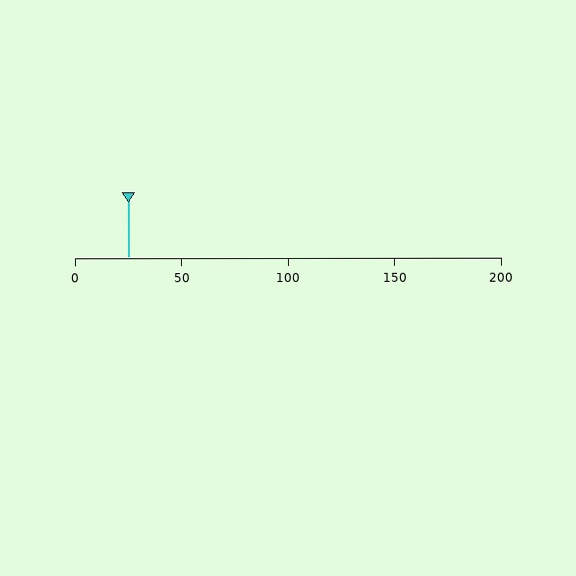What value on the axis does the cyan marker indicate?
The marker indicates approximately 25.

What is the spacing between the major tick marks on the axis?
The major ticks are spaced 50 apart.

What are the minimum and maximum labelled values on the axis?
The axis runs from 0 to 200.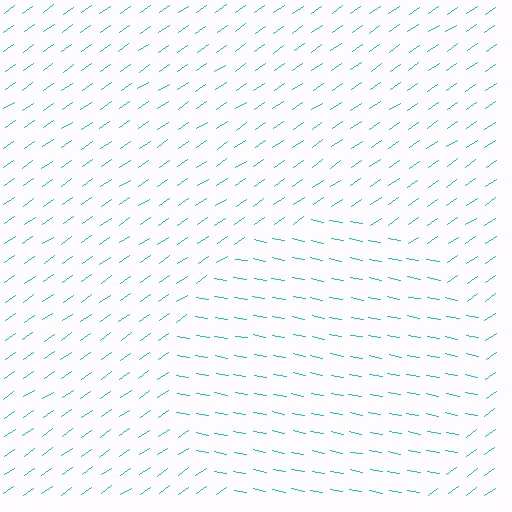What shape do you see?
I see a circle.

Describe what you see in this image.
The image is filled with small cyan line segments. A circle region in the image has lines oriented differently from the surrounding lines, creating a visible texture boundary.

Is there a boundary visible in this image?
Yes, there is a texture boundary formed by a change in line orientation.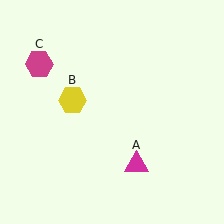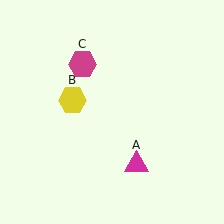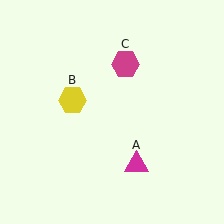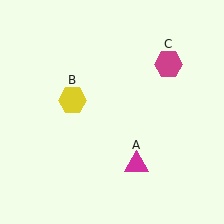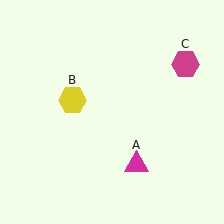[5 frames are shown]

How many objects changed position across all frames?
1 object changed position: magenta hexagon (object C).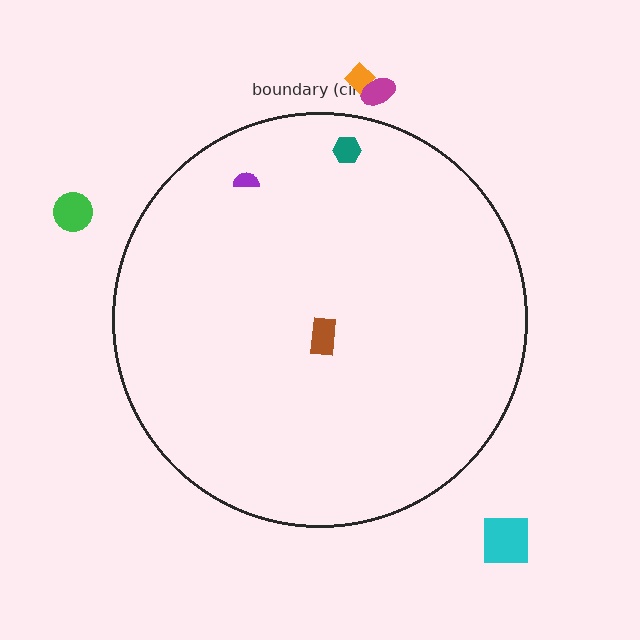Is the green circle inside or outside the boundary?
Outside.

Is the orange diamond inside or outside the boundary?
Outside.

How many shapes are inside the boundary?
3 inside, 4 outside.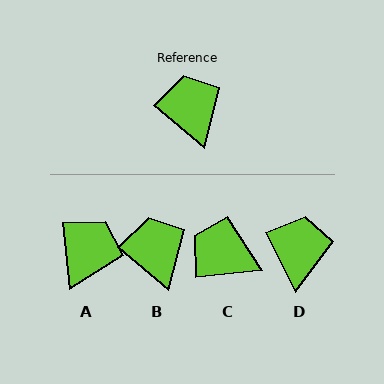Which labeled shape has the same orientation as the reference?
B.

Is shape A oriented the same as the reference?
No, it is off by about 44 degrees.